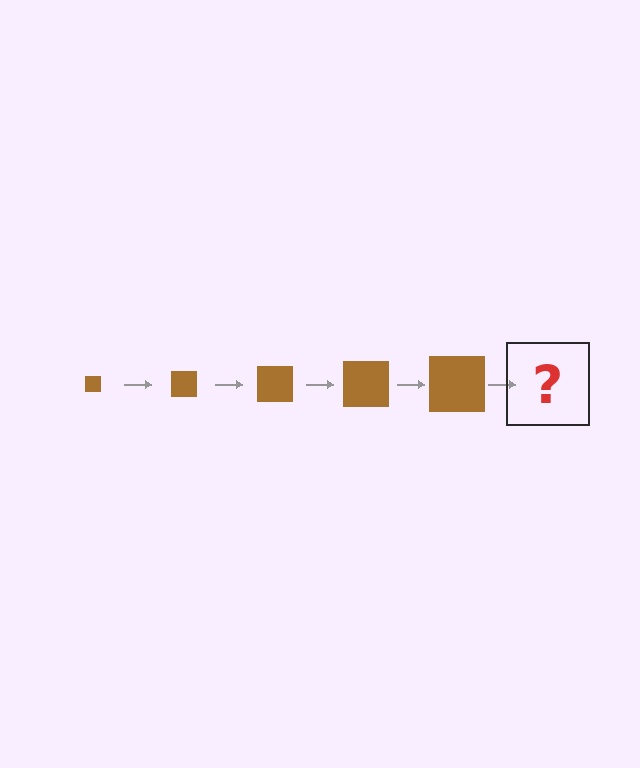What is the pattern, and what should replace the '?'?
The pattern is that the square gets progressively larger each step. The '?' should be a brown square, larger than the previous one.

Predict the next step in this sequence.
The next step is a brown square, larger than the previous one.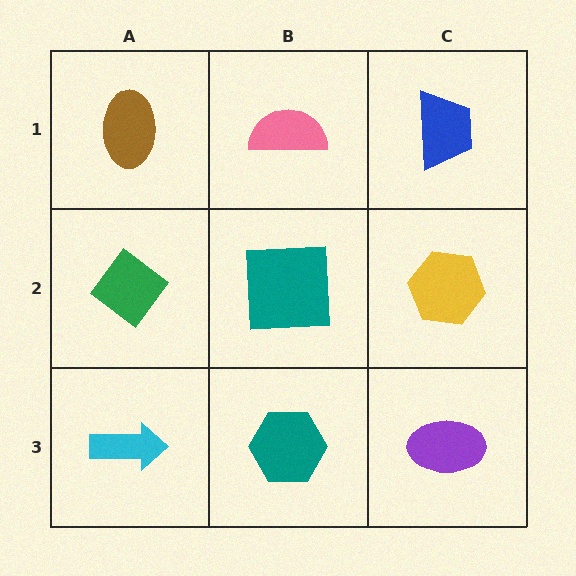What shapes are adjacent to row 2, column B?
A pink semicircle (row 1, column B), a teal hexagon (row 3, column B), a green diamond (row 2, column A), a yellow hexagon (row 2, column C).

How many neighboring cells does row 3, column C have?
2.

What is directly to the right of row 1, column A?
A pink semicircle.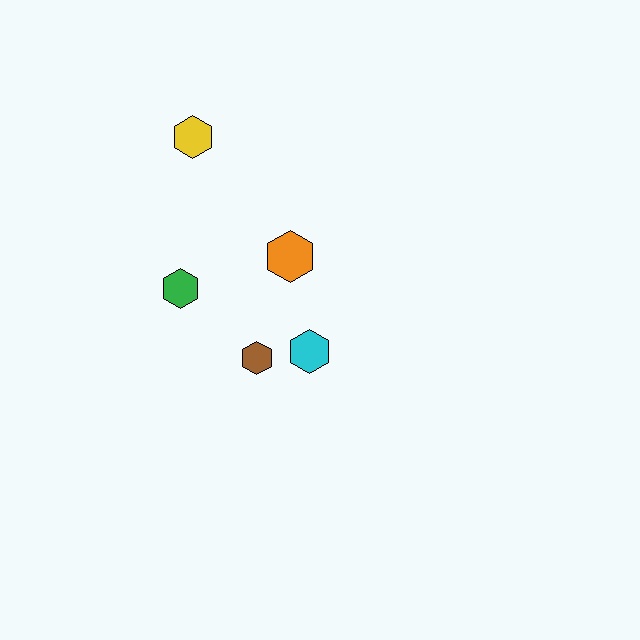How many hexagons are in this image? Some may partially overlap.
There are 5 hexagons.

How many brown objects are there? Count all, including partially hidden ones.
There is 1 brown object.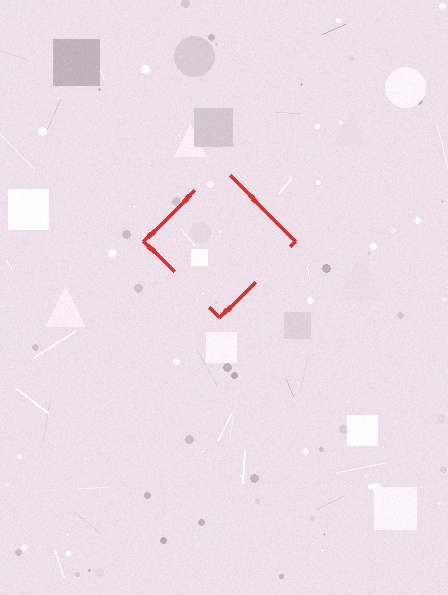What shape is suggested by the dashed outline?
The dashed outline suggests a diamond.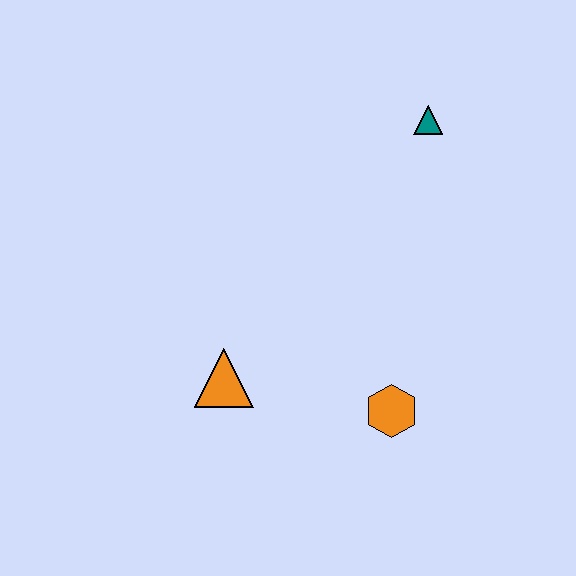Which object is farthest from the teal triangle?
The orange triangle is farthest from the teal triangle.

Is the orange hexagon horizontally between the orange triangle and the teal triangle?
Yes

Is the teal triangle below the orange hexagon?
No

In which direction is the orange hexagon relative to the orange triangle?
The orange hexagon is to the right of the orange triangle.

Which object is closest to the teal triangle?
The orange hexagon is closest to the teal triangle.